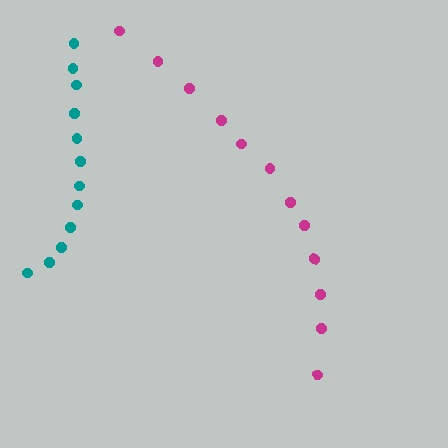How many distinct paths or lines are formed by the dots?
There are 2 distinct paths.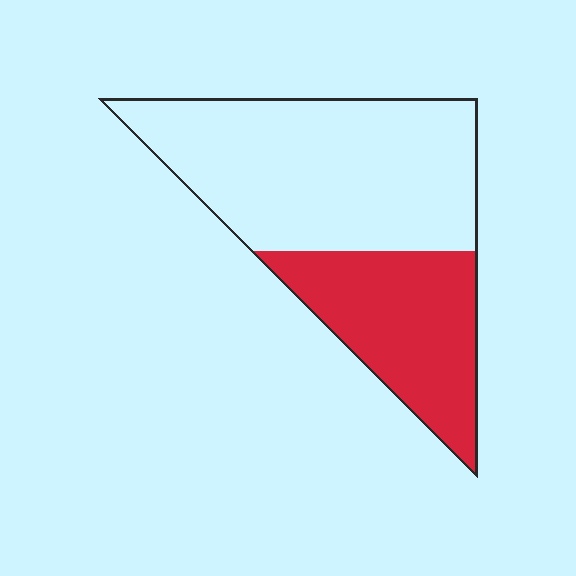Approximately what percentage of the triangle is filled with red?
Approximately 35%.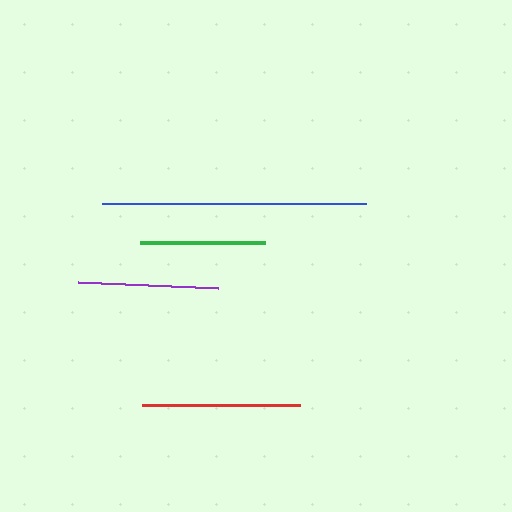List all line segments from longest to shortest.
From longest to shortest: blue, red, purple, green.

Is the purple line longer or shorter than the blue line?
The blue line is longer than the purple line.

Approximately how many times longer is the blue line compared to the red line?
The blue line is approximately 1.7 times the length of the red line.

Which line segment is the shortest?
The green line is the shortest at approximately 126 pixels.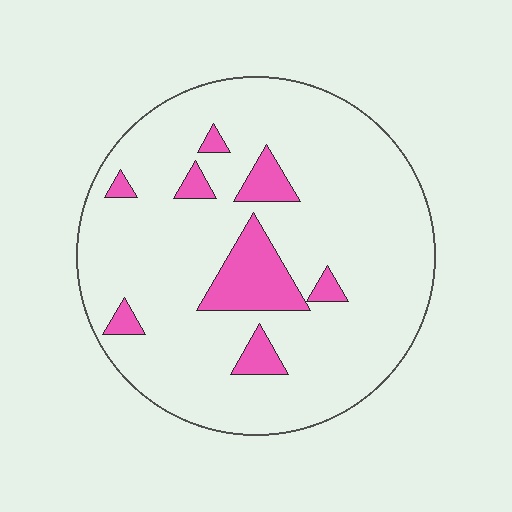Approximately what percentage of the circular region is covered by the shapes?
Approximately 15%.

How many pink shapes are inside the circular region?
8.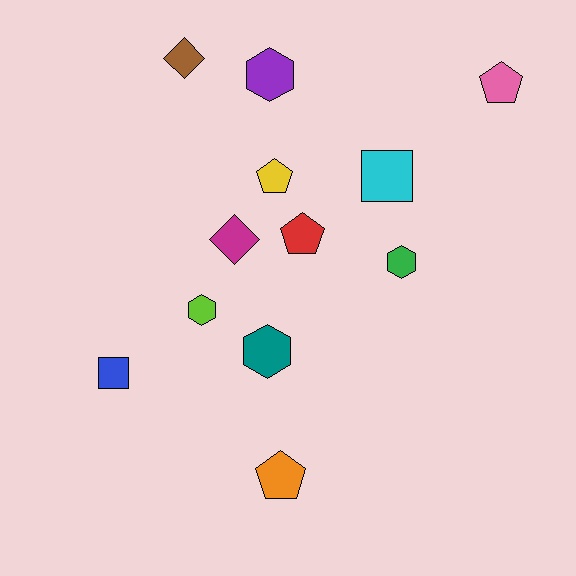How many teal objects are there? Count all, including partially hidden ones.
There is 1 teal object.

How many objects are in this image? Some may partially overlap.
There are 12 objects.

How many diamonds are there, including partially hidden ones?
There are 2 diamonds.